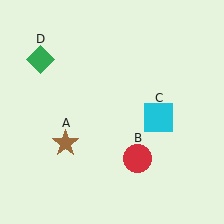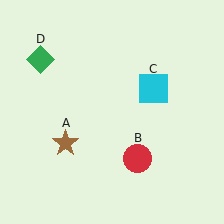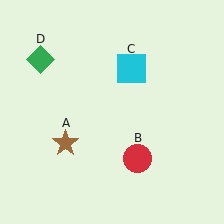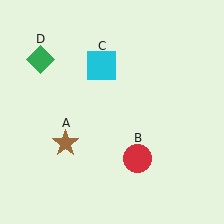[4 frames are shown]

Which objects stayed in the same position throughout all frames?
Brown star (object A) and red circle (object B) and green diamond (object D) remained stationary.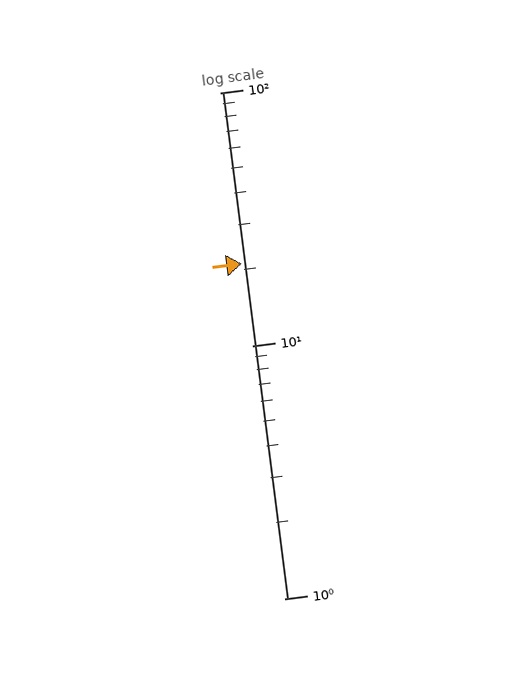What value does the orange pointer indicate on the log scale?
The pointer indicates approximately 21.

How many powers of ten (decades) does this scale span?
The scale spans 2 decades, from 1 to 100.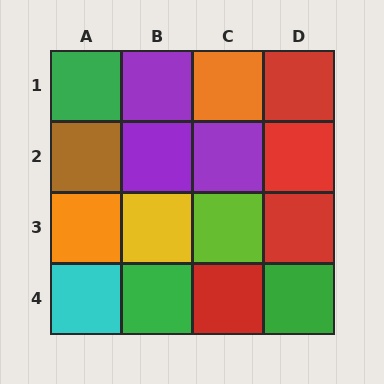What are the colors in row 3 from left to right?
Orange, yellow, lime, red.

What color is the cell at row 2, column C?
Purple.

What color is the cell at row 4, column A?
Cyan.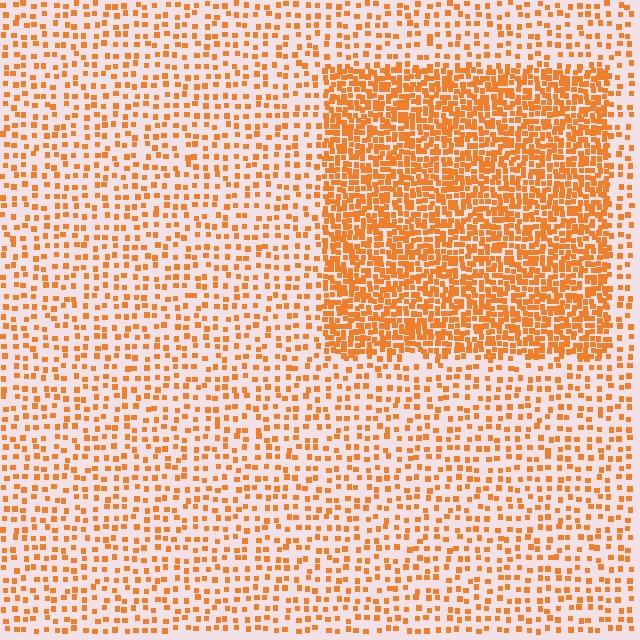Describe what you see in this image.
The image contains small orange elements arranged at two different densities. A rectangle-shaped region is visible where the elements are more densely packed than the surrounding area.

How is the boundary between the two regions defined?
The boundary is defined by a change in element density (approximately 2.6x ratio). All elements are the same color, size, and shape.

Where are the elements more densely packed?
The elements are more densely packed inside the rectangle boundary.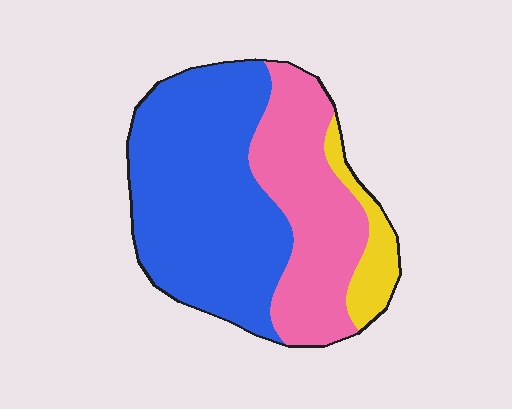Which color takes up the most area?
Blue, at roughly 55%.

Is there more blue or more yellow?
Blue.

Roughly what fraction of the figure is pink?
Pink covers 34% of the figure.